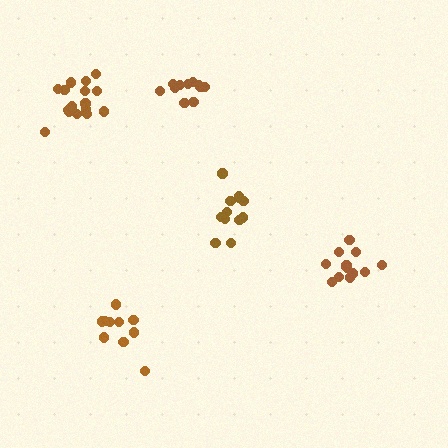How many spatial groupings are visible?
There are 5 spatial groupings.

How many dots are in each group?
Group 1: 11 dots, Group 2: 16 dots, Group 3: 13 dots, Group 4: 10 dots, Group 5: 13 dots (63 total).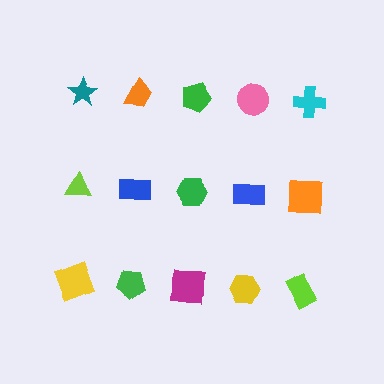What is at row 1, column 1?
A teal star.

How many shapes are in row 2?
5 shapes.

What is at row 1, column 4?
A pink circle.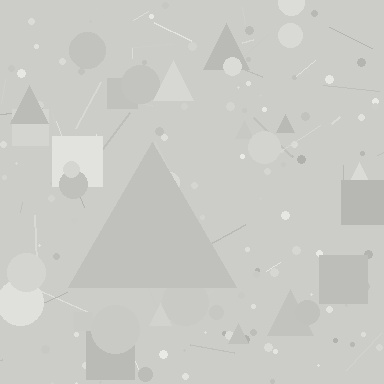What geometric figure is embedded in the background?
A triangle is embedded in the background.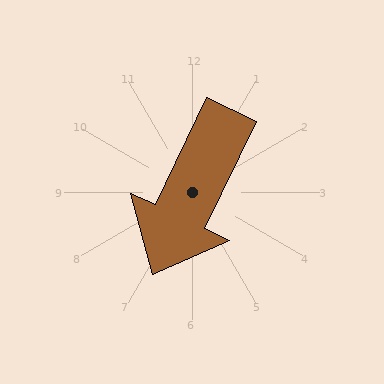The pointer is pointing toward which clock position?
Roughly 7 o'clock.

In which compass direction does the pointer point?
Southwest.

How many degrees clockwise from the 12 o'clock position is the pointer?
Approximately 206 degrees.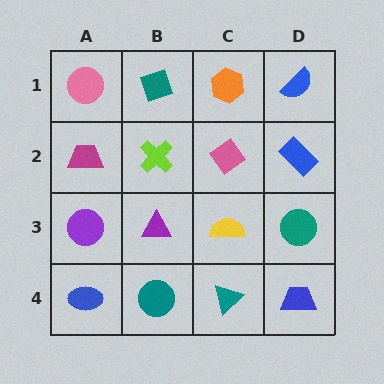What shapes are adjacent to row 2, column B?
A teal diamond (row 1, column B), a purple triangle (row 3, column B), a magenta trapezoid (row 2, column A), a pink diamond (row 2, column C).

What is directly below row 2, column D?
A teal circle.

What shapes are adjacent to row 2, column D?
A blue semicircle (row 1, column D), a teal circle (row 3, column D), a pink diamond (row 2, column C).